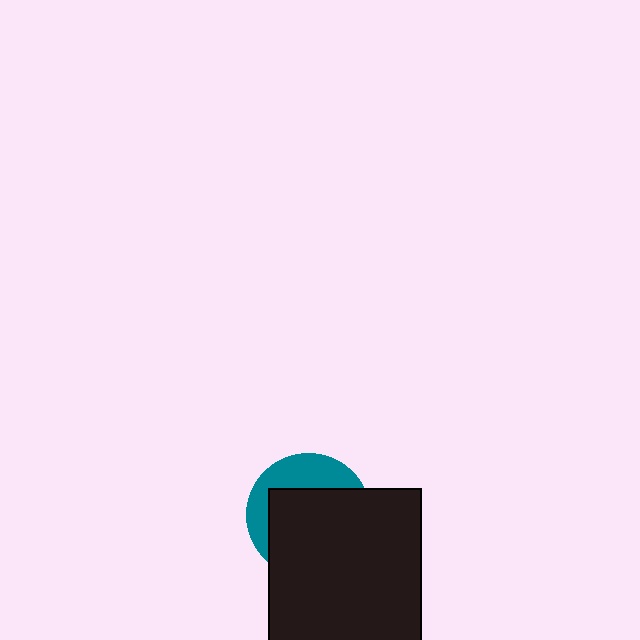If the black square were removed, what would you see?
You would see the complete teal circle.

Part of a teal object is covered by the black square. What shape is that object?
It is a circle.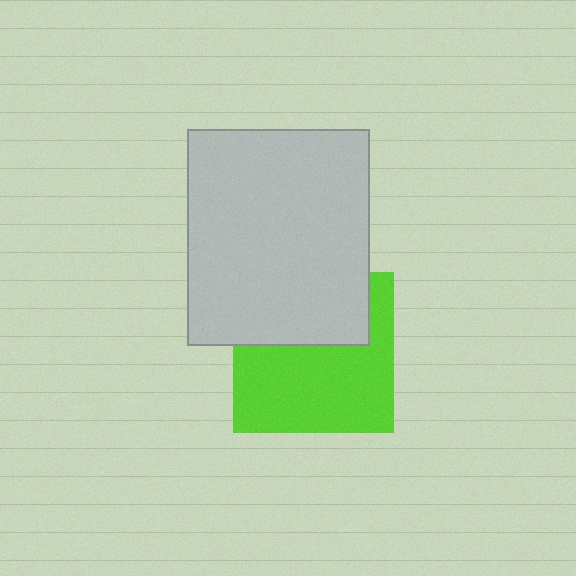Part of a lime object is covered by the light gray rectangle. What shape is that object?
It is a square.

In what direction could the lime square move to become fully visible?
The lime square could move down. That would shift it out from behind the light gray rectangle entirely.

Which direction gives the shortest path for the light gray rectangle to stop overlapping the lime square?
Moving up gives the shortest separation.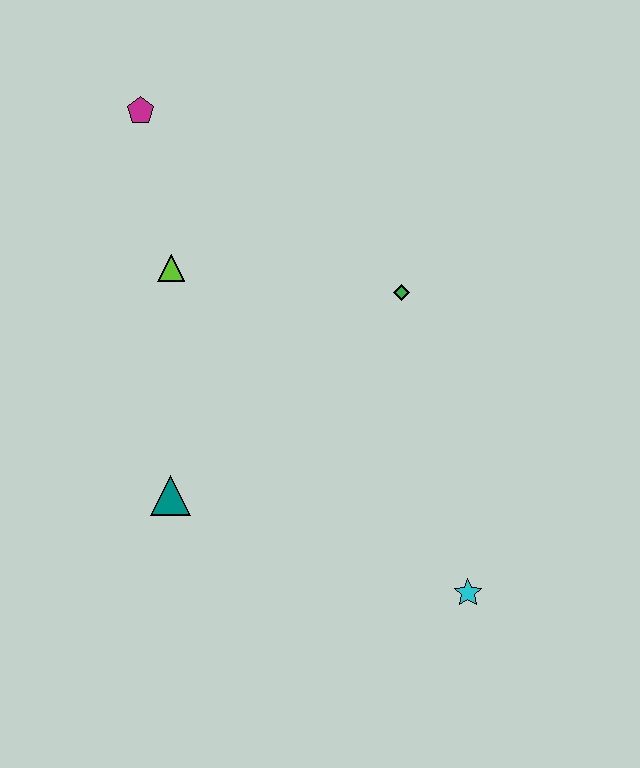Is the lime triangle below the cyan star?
No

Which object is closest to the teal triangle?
The lime triangle is closest to the teal triangle.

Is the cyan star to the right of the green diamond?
Yes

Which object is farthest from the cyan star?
The magenta pentagon is farthest from the cyan star.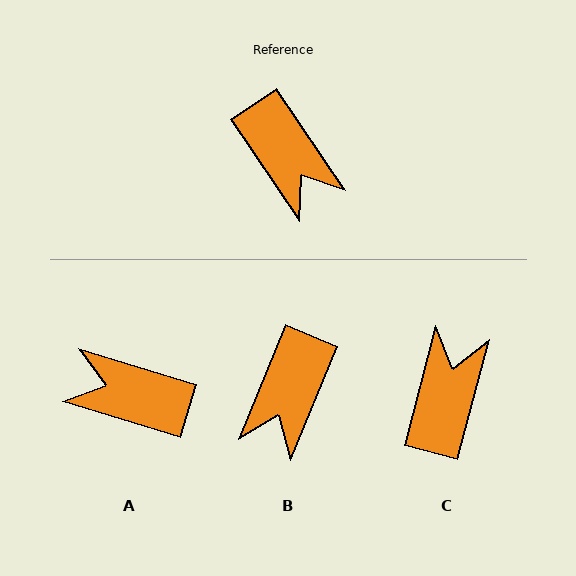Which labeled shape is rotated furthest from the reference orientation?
A, about 141 degrees away.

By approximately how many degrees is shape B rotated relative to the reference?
Approximately 57 degrees clockwise.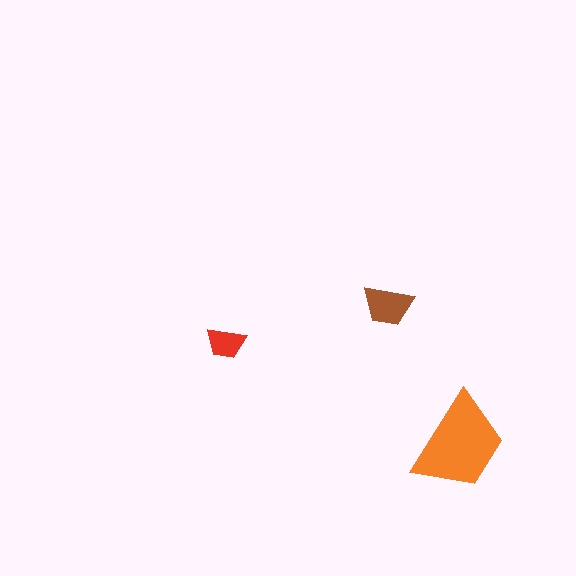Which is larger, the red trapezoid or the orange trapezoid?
The orange one.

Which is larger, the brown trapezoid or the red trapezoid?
The brown one.